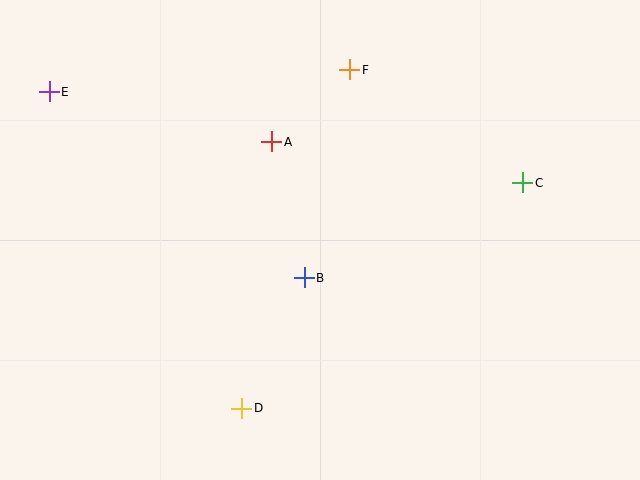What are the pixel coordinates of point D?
Point D is at (242, 408).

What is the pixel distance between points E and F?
The distance between E and F is 301 pixels.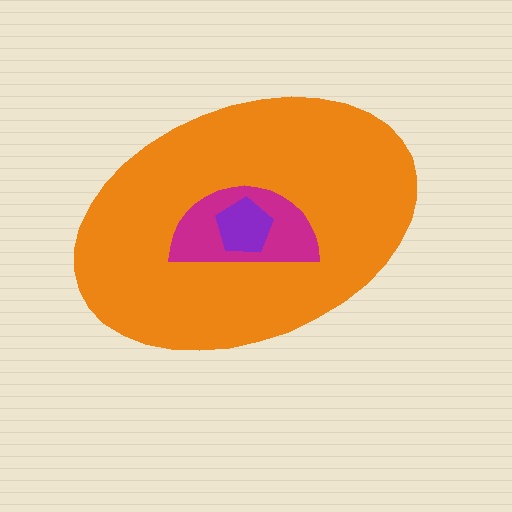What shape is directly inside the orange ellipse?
The magenta semicircle.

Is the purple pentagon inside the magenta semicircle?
Yes.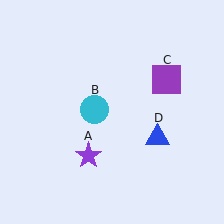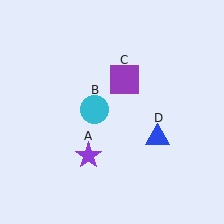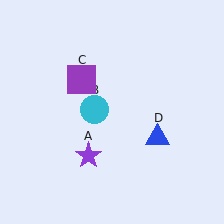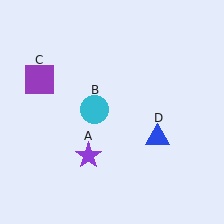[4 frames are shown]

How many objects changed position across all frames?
1 object changed position: purple square (object C).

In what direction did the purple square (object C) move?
The purple square (object C) moved left.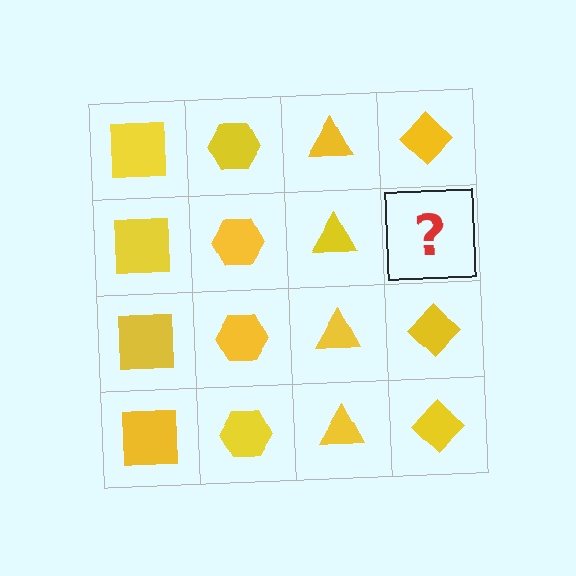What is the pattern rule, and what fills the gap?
The rule is that each column has a consistent shape. The gap should be filled with a yellow diamond.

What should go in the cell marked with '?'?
The missing cell should contain a yellow diamond.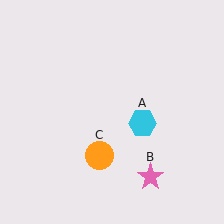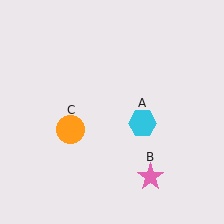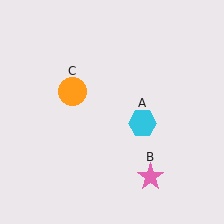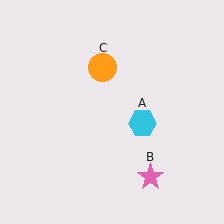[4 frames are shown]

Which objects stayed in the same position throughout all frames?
Cyan hexagon (object A) and pink star (object B) remained stationary.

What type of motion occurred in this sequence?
The orange circle (object C) rotated clockwise around the center of the scene.